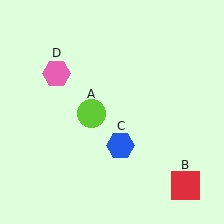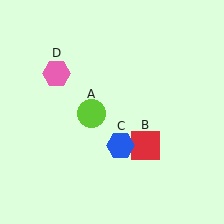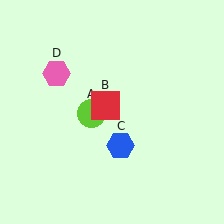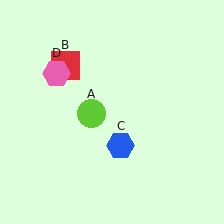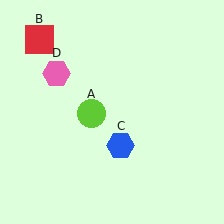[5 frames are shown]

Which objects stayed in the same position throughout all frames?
Lime circle (object A) and blue hexagon (object C) and pink hexagon (object D) remained stationary.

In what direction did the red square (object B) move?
The red square (object B) moved up and to the left.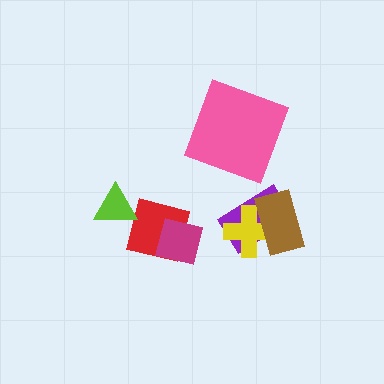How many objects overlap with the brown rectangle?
2 objects overlap with the brown rectangle.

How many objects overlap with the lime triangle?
1 object overlaps with the lime triangle.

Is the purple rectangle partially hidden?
Yes, it is partially covered by another shape.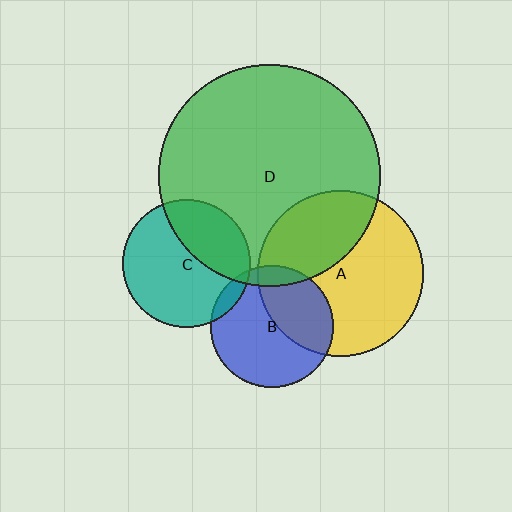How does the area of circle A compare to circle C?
Approximately 1.7 times.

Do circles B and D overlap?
Yes.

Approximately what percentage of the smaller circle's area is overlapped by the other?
Approximately 10%.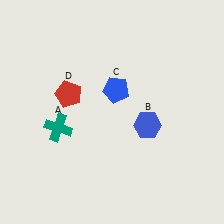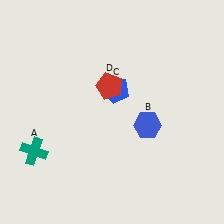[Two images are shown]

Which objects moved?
The objects that moved are: the teal cross (A), the red pentagon (D).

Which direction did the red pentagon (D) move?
The red pentagon (D) moved right.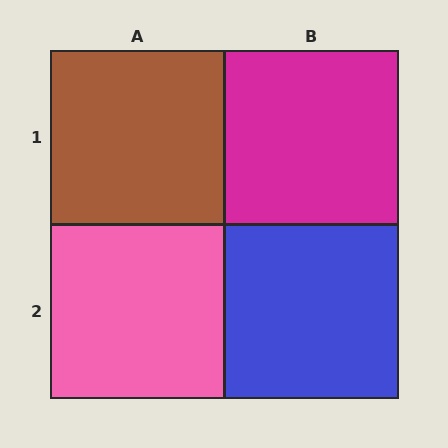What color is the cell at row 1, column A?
Brown.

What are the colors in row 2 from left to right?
Pink, blue.